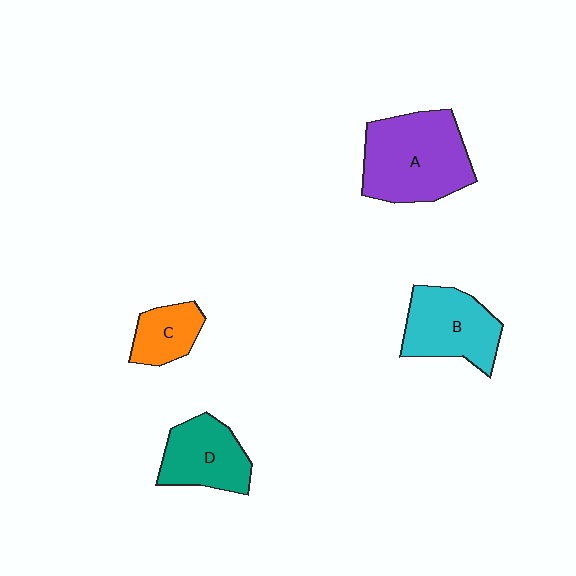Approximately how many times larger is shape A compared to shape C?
Approximately 2.4 times.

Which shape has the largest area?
Shape A (purple).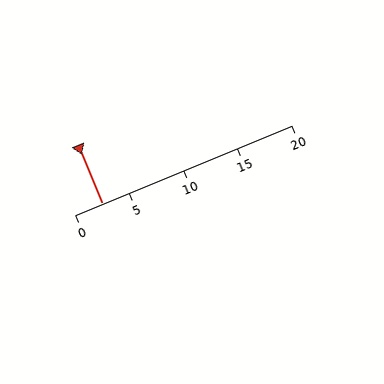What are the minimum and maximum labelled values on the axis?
The axis runs from 0 to 20.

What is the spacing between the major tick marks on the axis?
The major ticks are spaced 5 apart.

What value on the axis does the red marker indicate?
The marker indicates approximately 2.5.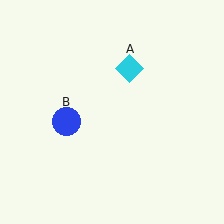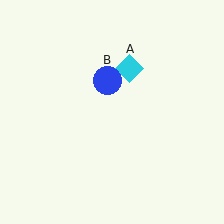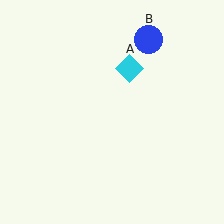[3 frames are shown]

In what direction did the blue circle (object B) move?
The blue circle (object B) moved up and to the right.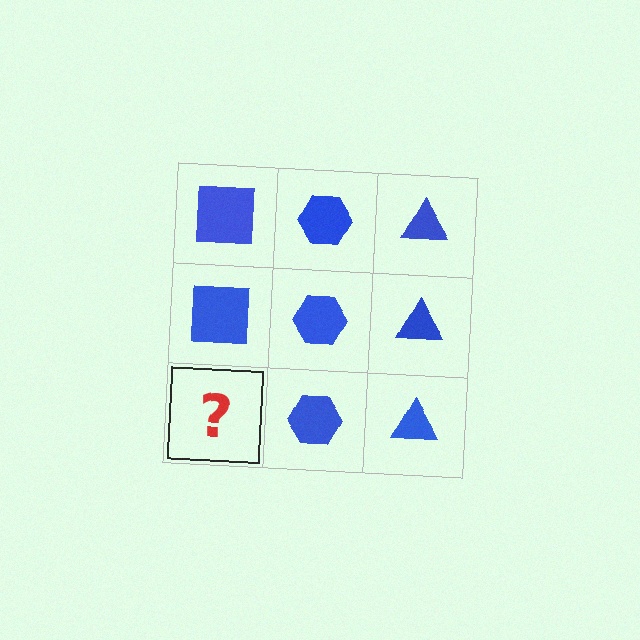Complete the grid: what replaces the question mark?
The question mark should be replaced with a blue square.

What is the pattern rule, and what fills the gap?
The rule is that each column has a consistent shape. The gap should be filled with a blue square.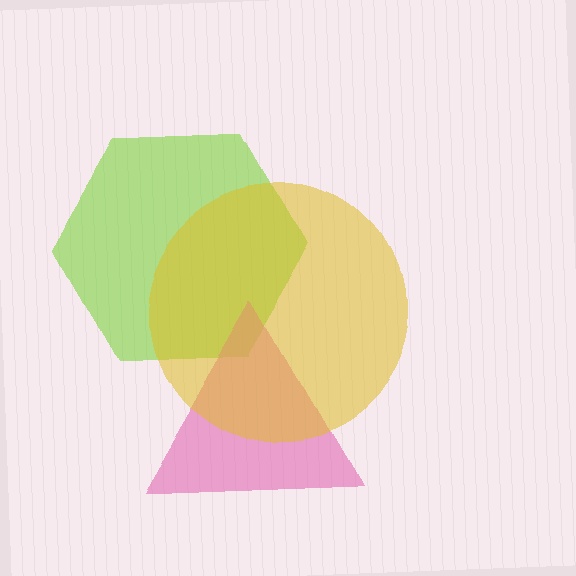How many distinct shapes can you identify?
There are 3 distinct shapes: a lime hexagon, a pink triangle, a yellow circle.